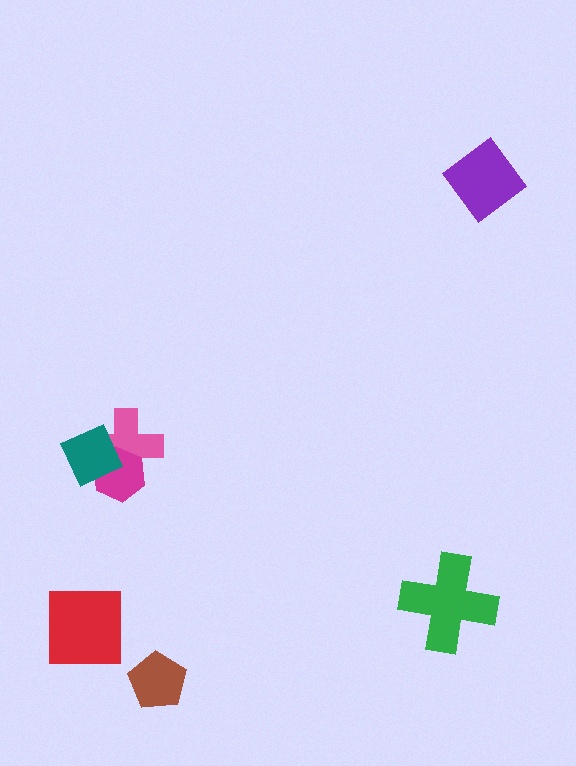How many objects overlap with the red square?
0 objects overlap with the red square.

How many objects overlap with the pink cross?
2 objects overlap with the pink cross.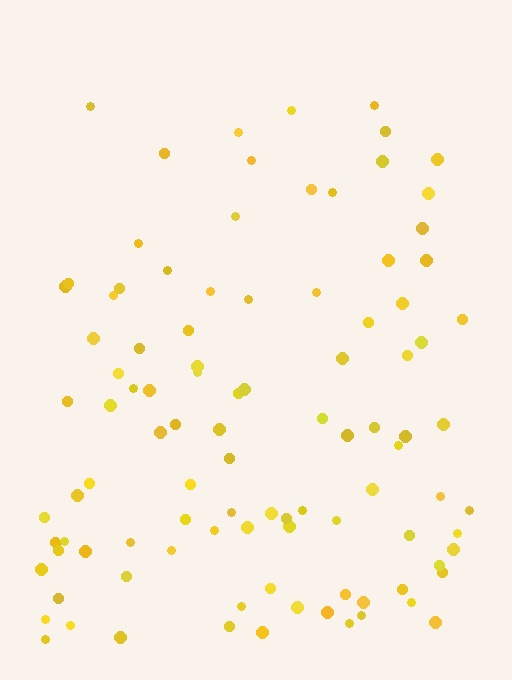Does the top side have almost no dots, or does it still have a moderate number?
Still a moderate number, just noticeably fewer than the bottom.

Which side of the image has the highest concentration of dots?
The bottom.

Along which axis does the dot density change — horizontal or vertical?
Vertical.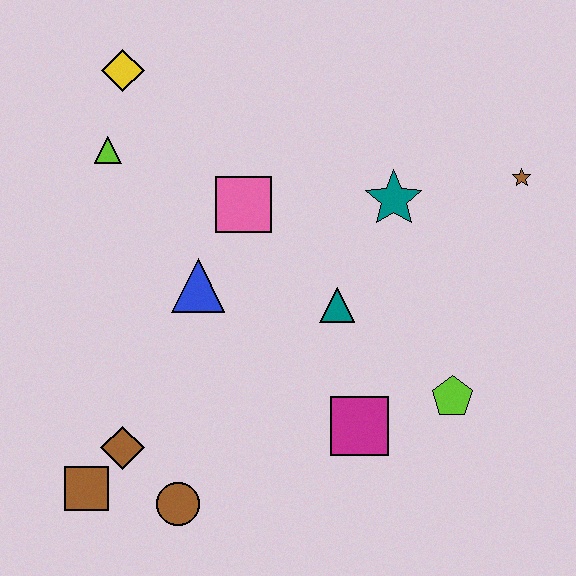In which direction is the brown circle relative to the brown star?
The brown circle is to the left of the brown star.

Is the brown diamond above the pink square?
No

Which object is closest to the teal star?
The teal triangle is closest to the teal star.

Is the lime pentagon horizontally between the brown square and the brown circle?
No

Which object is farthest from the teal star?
The brown square is farthest from the teal star.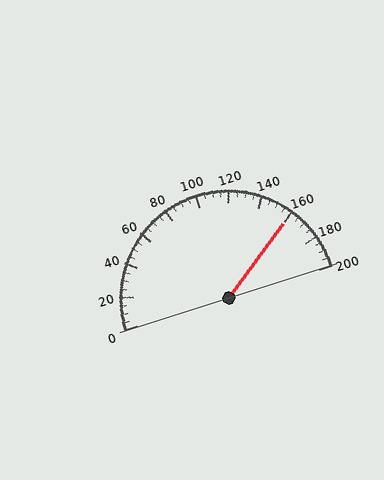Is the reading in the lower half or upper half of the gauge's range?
The reading is in the upper half of the range (0 to 200).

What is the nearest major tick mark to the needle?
The nearest major tick mark is 160.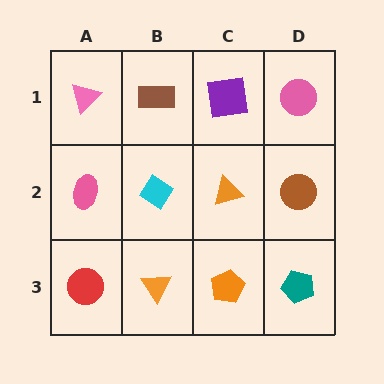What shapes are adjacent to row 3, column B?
A cyan diamond (row 2, column B), a red circle (row 3, column A), an orange pentagon (row 3, column C).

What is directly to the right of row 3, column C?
A teal pentagon.